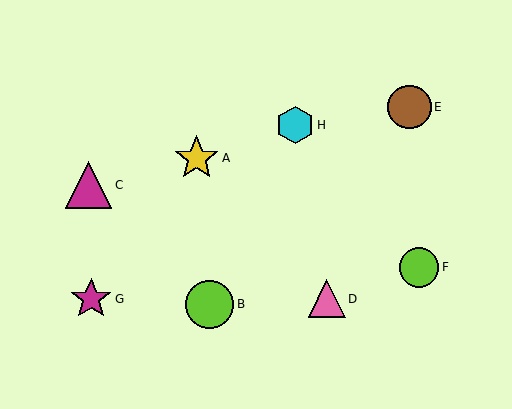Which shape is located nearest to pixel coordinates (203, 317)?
The lime circle (labeled B) at (210, 304) is nearest to that location.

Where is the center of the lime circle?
The center of the lime circle is at (419, 267).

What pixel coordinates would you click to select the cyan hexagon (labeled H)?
Click at (295, 125) to select the cyan hexagon H.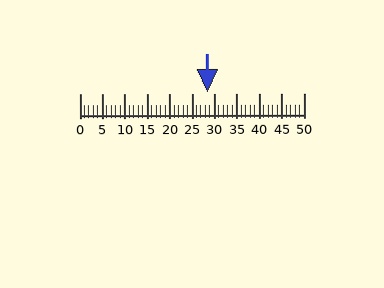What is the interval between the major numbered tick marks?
The major tick marks are spaced 5 units apart.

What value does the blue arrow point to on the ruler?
The blue arrow points to approximately 28.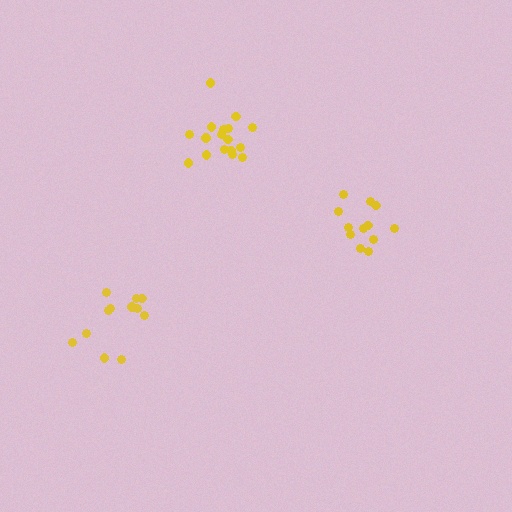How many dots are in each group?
Group 1: 12 dots, Group 2: 17 dots, Group 3: 12 dots (41 total).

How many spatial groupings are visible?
There are 3 spatial groupings.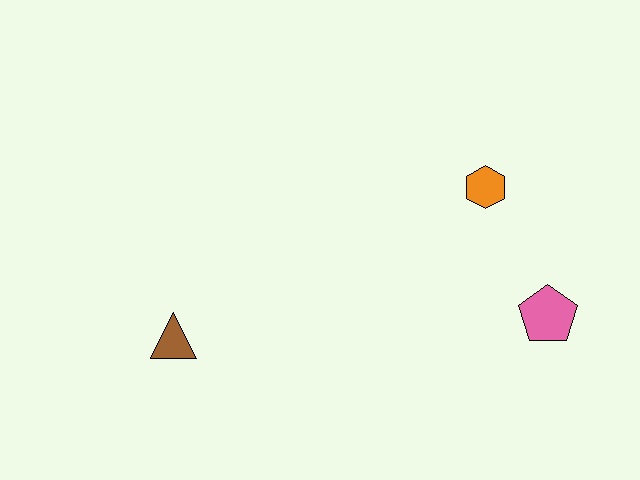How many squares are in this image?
There are no squares.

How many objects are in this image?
There are 3 objects.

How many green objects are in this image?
There are no green objects.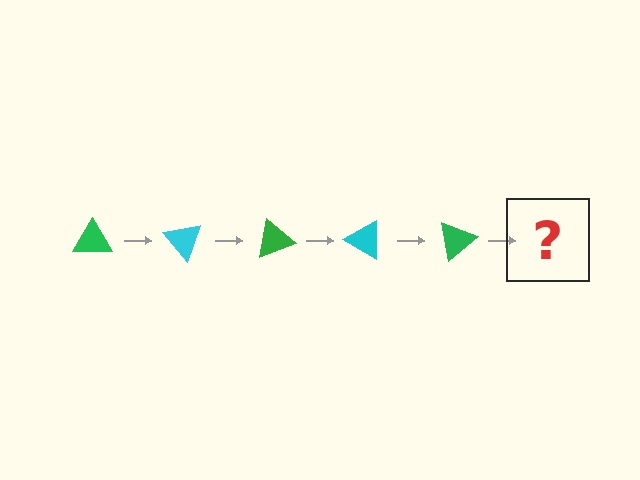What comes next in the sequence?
The next element should be a cyan triangle, rotated 250 degrees from the start.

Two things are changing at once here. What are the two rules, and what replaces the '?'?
The two rules are that it rotates 50 degrees each step and the color cycles through green and cyan. The '?' should be a cyan triangle, rotated 250 degrees from the start.